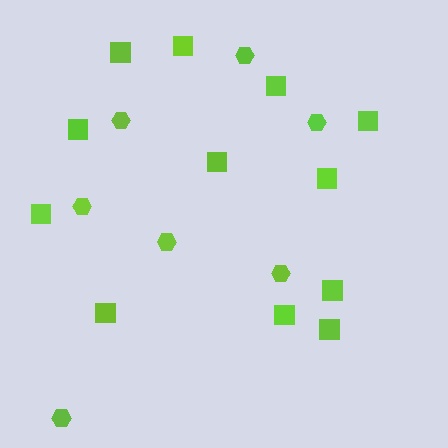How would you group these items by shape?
There are 2 groups: one group of squares (12) and one group of hexagons (7).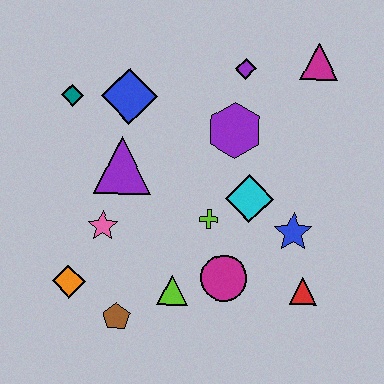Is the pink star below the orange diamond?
No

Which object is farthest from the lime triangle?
The magenta triangle is farthest from the lime triangle.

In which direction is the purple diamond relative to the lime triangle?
The purple diamond is above the lime triangle.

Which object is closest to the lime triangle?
The magenta circle is closest to the lime triangle.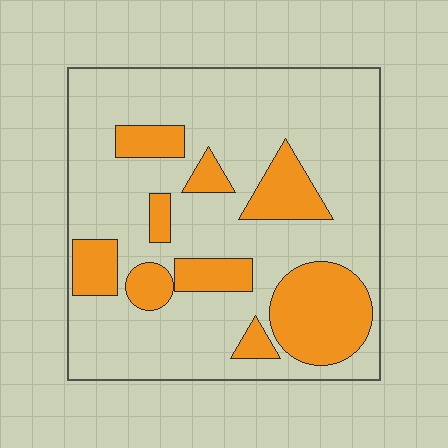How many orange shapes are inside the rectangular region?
9.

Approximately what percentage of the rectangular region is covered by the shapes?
Approximately 25%.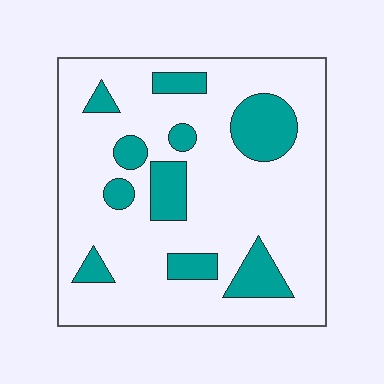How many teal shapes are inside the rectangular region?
10.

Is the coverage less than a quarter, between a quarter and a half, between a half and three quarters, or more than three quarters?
Less than a quarter.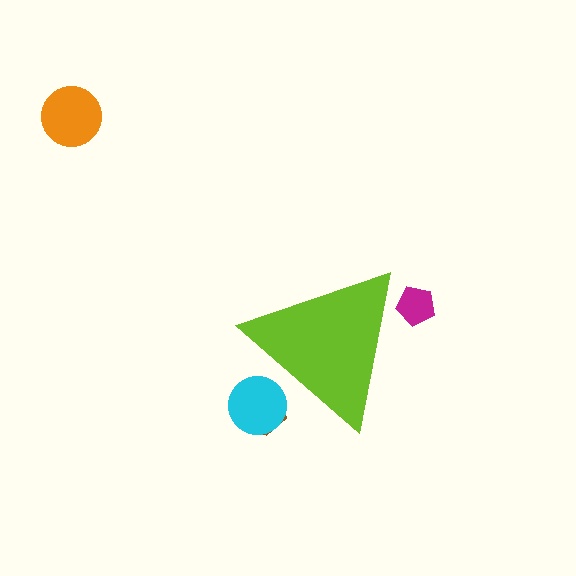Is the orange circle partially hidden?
No, the orange circle is fully visible.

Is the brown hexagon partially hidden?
Yes, the brown hexagon is partially hidden behind the lime triangle.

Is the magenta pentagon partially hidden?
Yes, the magenta pentagon is partially hidden behind the lime triangle.